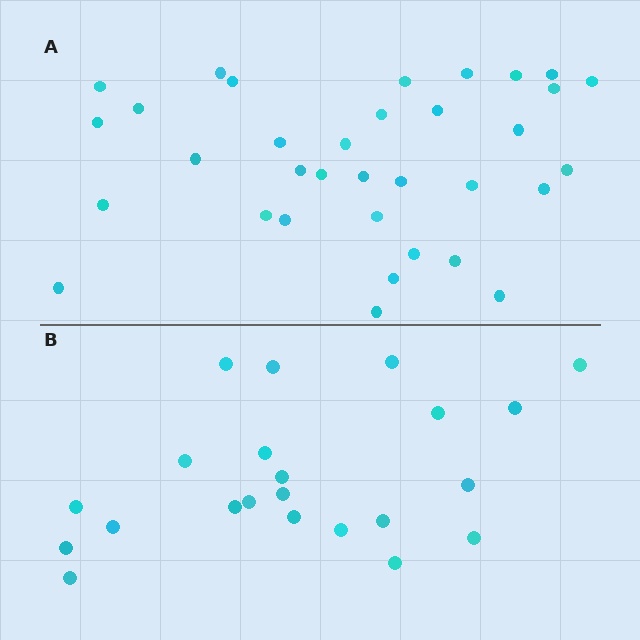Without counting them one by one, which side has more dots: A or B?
Region A (the top region) has more dots.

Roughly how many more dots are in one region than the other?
Region A has roughly 12 or so more dots than region B.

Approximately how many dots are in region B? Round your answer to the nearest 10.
About 20 dots. (The exact count is 22, which rounds to 20.)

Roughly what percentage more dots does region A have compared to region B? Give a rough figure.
About 55% more.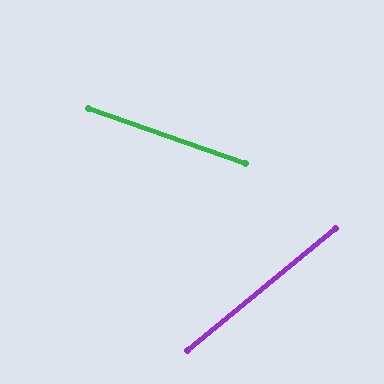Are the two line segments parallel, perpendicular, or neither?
Neither parallel nor perpendicular — they differ by about 59°.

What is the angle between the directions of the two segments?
Approximately 59 degrees.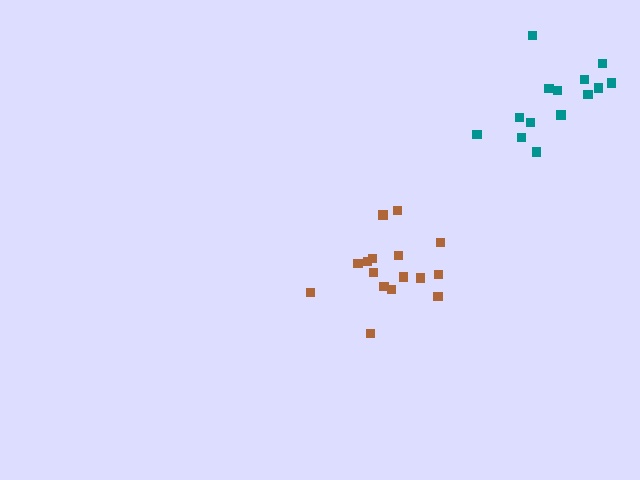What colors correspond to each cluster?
The clusters are colored: brown, teal.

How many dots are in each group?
Group 1: 16 dots, Group 2: 14 dots (30 total).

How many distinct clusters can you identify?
There are 2 distinct clusters.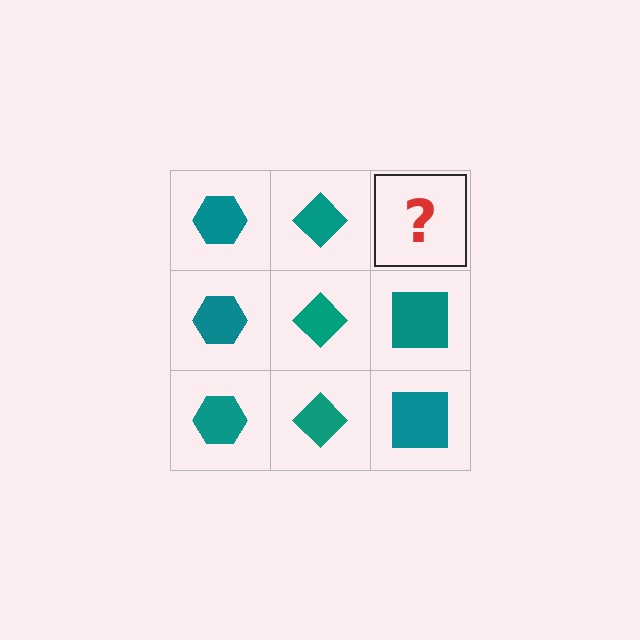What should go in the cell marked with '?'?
The missing cell should contain a teal square.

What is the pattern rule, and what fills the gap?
The rule is that each column has a consistent shape. The gap should be filled with a teal square.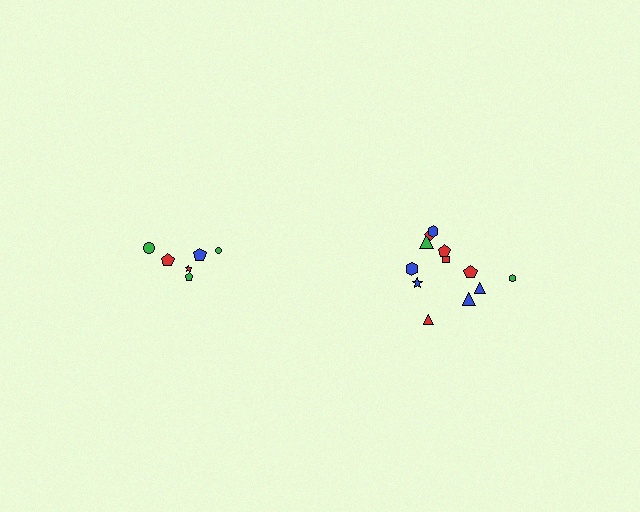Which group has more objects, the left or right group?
The right group.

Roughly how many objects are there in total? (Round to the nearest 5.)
Roughly 20 objects in total.